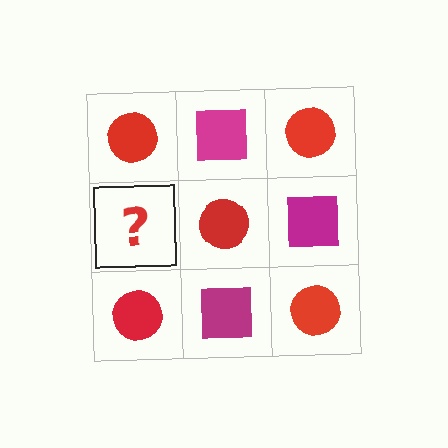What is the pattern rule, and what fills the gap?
The rule is that it alternates red circle and magenta square in a checkerboard pattern. The gap should be filled with a magenta square.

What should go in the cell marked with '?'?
The missing cell should contain a magenta square.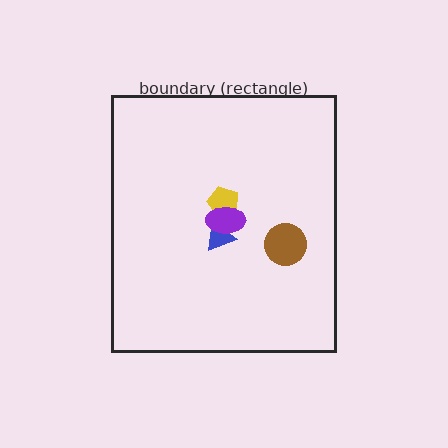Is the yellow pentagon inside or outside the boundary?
Inside.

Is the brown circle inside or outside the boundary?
Inside.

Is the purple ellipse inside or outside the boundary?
Inside.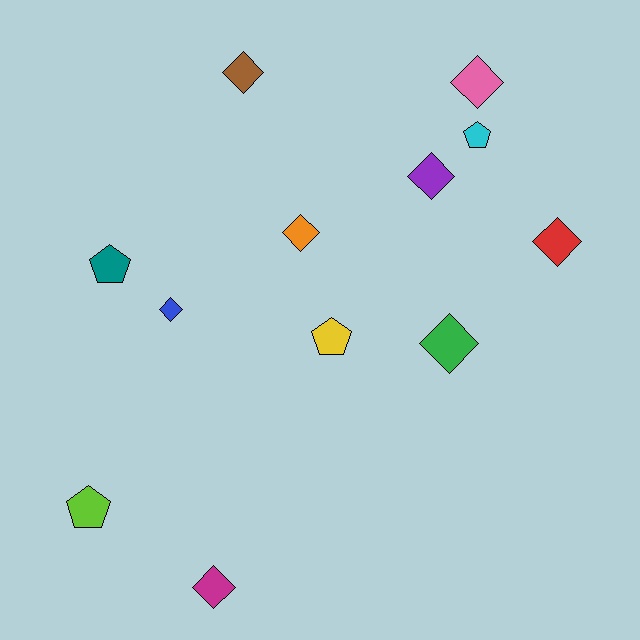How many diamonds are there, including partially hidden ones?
There are 8 diamonds.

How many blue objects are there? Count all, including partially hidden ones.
There is 1 blue object.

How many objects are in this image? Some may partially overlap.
There are 12 objects.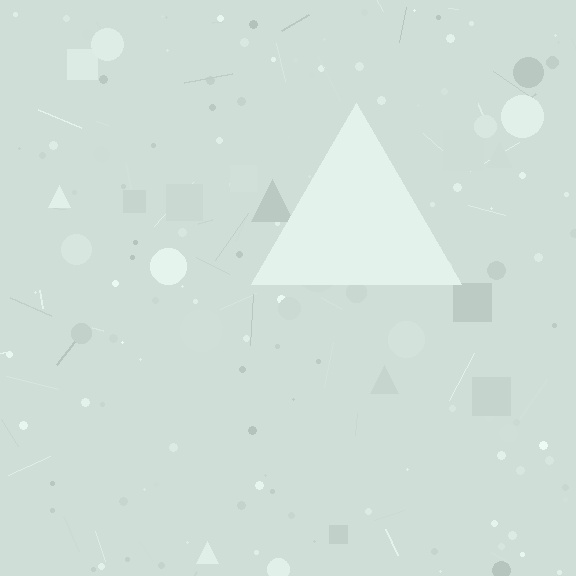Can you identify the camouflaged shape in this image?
The camouflaged shape is a triangle.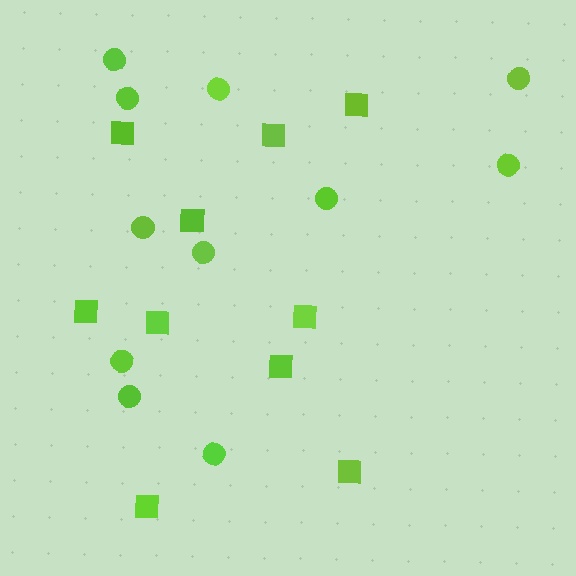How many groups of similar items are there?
There are 2 groups: one group of circles (11) and one group of squares (10).